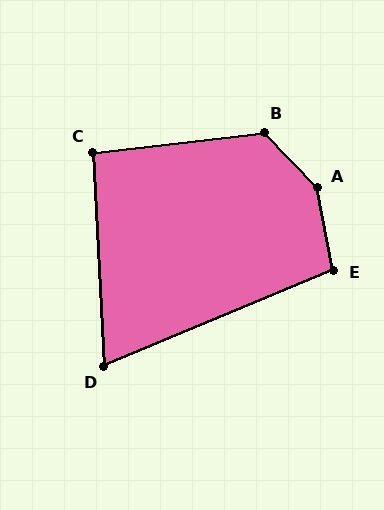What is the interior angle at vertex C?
Approximately 94 degrees (approximately right).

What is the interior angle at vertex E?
Approximately 102 degrees (obtuse).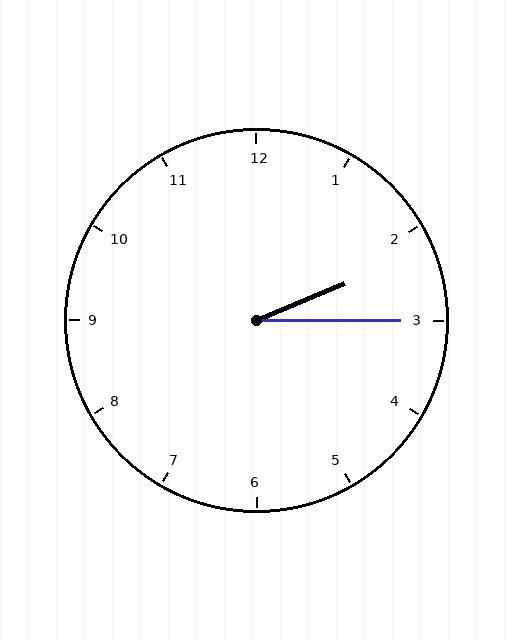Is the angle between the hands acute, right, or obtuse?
It is acute.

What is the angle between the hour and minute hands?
Approximately 22 degrees.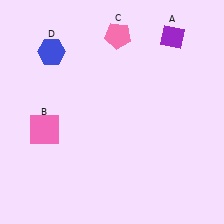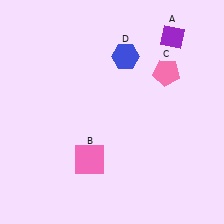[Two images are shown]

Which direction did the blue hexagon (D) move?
The blue hexagon (D) moved right.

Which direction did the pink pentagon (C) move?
The pink pentagon (C) moved right.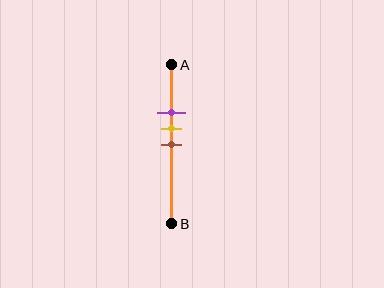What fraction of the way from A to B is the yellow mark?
The yellow mark is approximately 40% (0.4) of the way from A to B.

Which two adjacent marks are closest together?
The yellow and brown marks are the closest adjacent pair.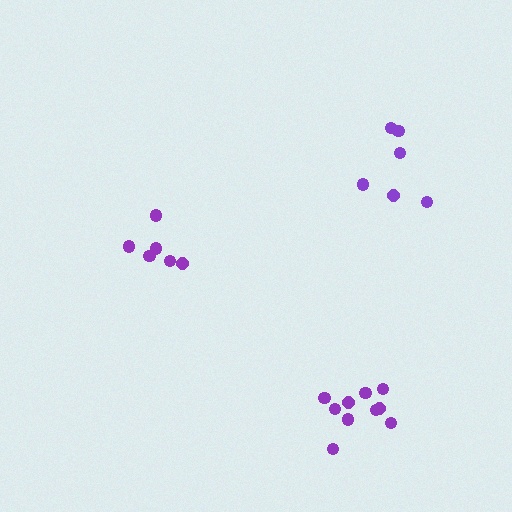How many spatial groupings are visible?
There are 3 spatial groupings.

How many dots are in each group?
Group 1: 6 dots, Group 2: 6 dots, Group 3: 10 dots (22 total).